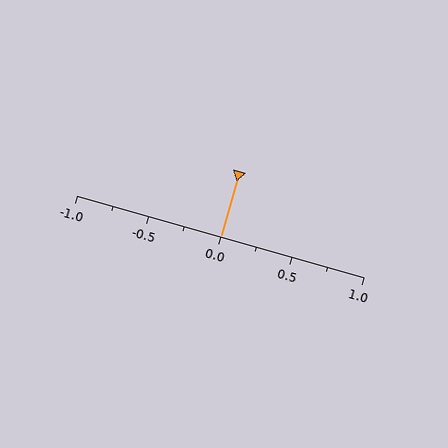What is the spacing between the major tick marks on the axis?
The major ticks are spaced 0.5 apart.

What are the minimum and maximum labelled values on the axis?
The axis runs from -1.0 to 1.0.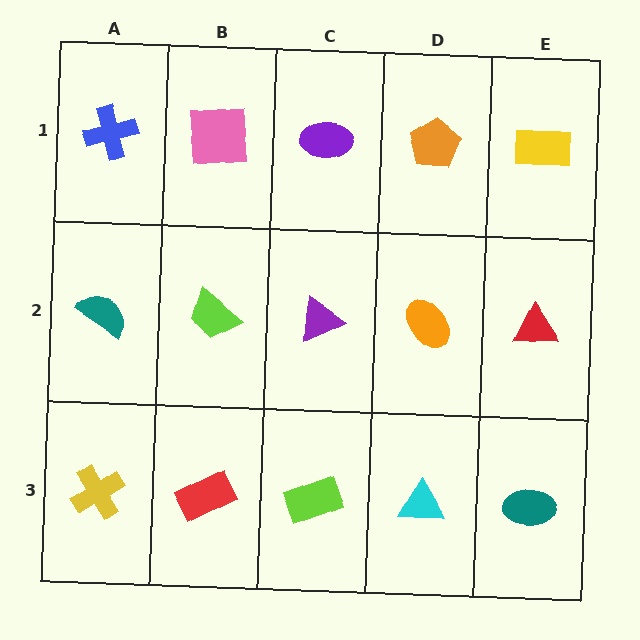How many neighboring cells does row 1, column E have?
2.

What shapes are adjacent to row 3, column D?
An orange ellipse (row 2, column D), a lime rectangle (row 3, column C), a teal ellipse (row 3, column E).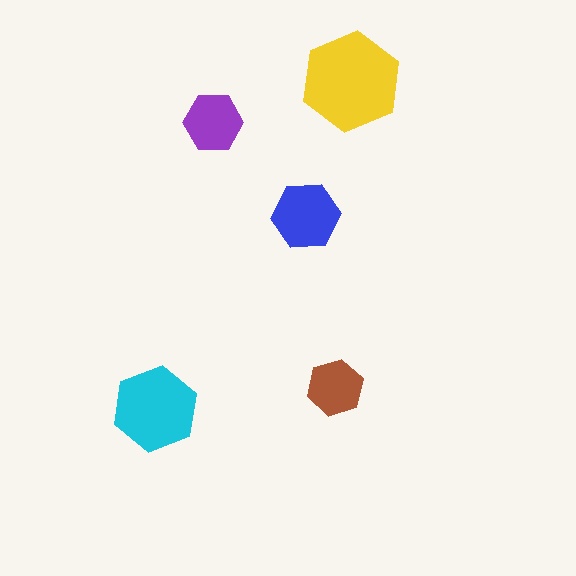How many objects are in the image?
There are 5 objects in the image.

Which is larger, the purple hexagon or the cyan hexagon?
The cyan one.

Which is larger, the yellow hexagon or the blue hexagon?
The yellow one.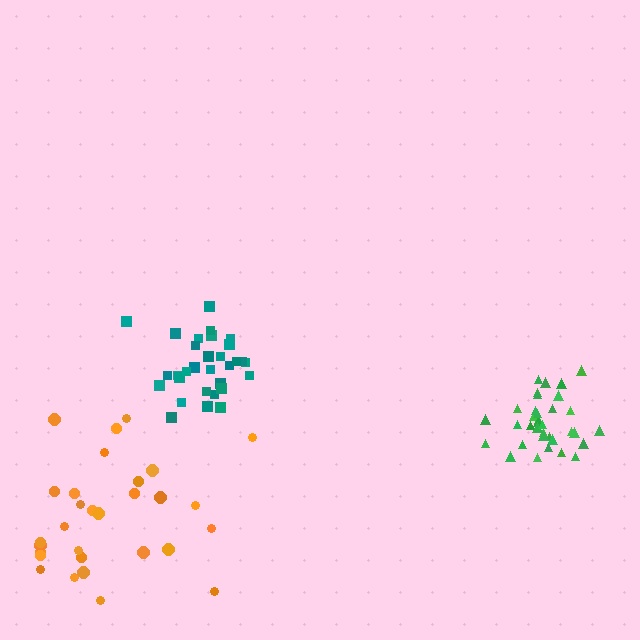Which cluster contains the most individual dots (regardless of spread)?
Green (35).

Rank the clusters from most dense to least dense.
green, teal, orange.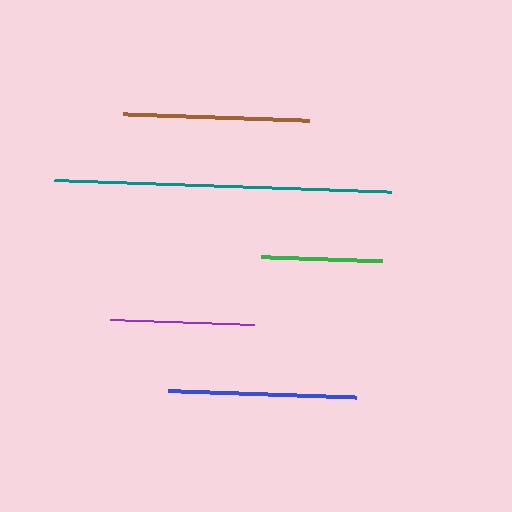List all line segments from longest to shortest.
From longest to shortest: teal, blue, brown, purple, green.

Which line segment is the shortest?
The green line is the shortest at approximately 122 pixels.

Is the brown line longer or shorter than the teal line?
The teal line is longer than the brown line.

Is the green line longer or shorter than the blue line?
The blue line is longer than the green line.